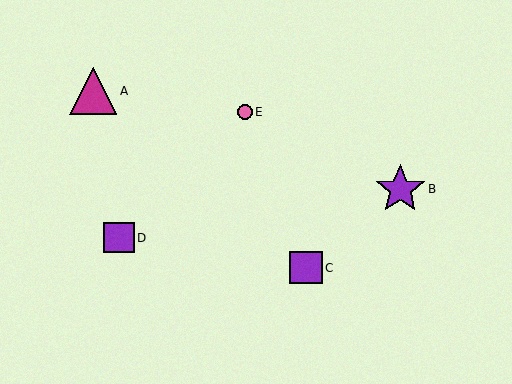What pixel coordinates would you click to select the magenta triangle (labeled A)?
Click at (93, 91) to select the magenta triangle A.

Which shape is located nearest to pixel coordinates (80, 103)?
The magenta triangle (labeled A) at (93, 91) is nearest to that location.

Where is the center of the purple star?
The center of the purple star is at (400, 189).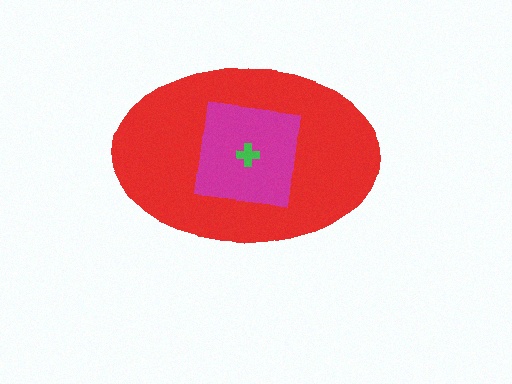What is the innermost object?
The green cross.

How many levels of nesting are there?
3.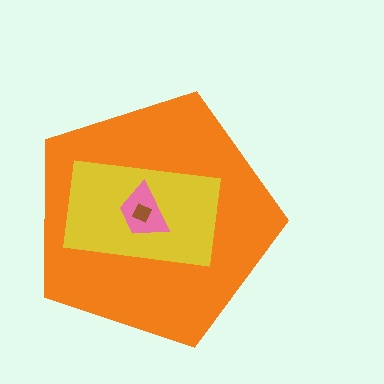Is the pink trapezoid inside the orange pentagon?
Yes.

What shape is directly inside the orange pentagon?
The yellow rectangle.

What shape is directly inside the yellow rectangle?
The pink trapezoid.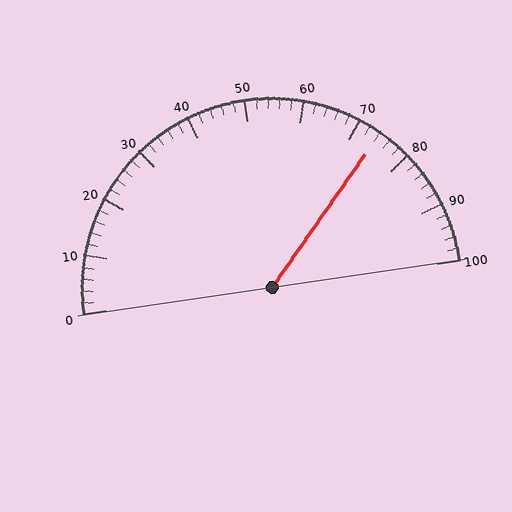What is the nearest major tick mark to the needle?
The nearest major tick mark is 70.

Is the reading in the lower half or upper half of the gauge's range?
The reading is in the upper half of the range (0 to 100).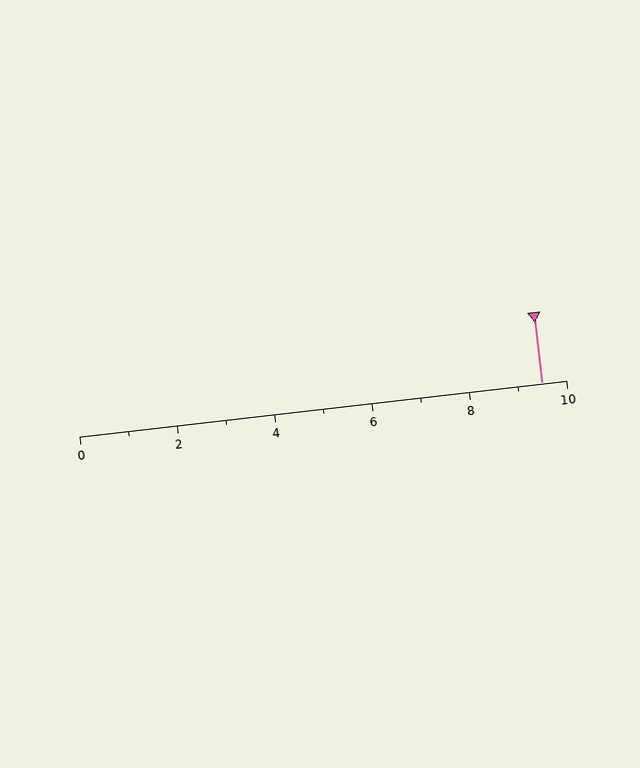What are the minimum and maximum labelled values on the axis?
The axis runs from 0 to 10.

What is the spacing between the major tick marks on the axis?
The major ticks are spaced 2 apart.